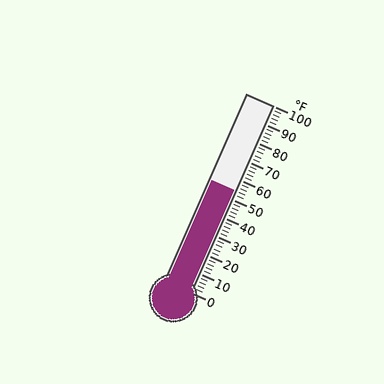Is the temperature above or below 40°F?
The temperature is above 40°F.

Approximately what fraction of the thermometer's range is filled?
The thermometer is filled to approximately 55% of its range.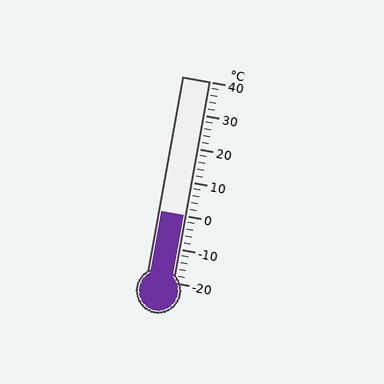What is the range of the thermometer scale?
The thermometer scale ranges from -20°C to 40°C.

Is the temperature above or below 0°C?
The temperature is at 0°C.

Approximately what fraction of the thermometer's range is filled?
The thermometer is filled to approximately 35% of its range.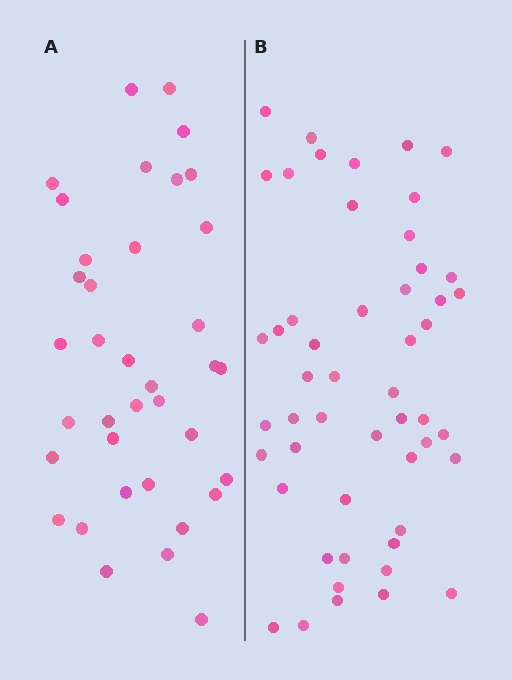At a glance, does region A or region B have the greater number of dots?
Region B (the right region) has more dots.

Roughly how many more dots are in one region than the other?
Region B has approximately 15 more dots than region A.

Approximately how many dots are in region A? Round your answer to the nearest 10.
About 40 dots. (The exact count is 37, which rounds to 40.)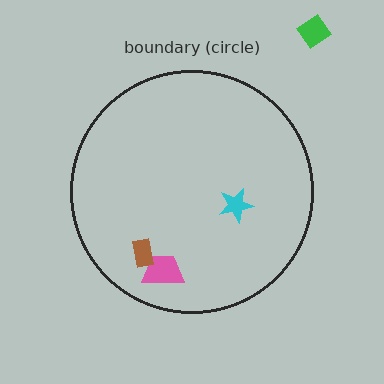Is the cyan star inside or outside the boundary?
Inside.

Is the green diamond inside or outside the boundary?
Outside.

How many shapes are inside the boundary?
3 inside, 1 outside.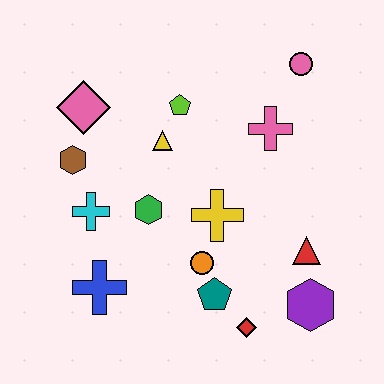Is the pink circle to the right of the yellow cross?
Yes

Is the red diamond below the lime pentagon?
Yes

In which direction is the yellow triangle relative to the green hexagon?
The yellow triangle is above the green hexagon.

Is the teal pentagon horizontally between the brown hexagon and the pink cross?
Yes